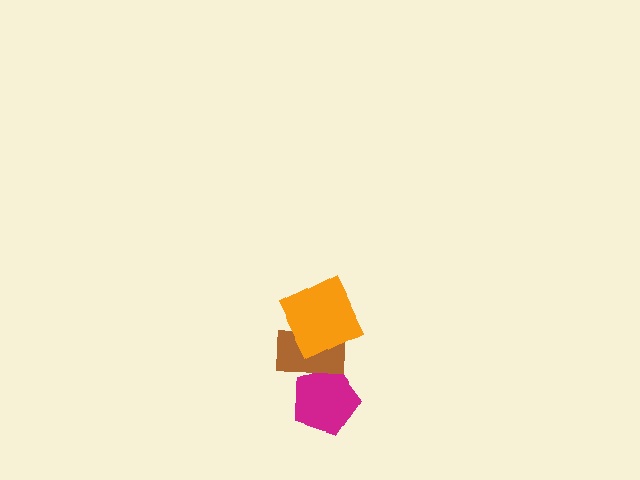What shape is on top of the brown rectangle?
The orange square is on top of the brown rectangle.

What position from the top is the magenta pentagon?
The magenta pentagon is 3rd from the top.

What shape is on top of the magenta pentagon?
The brown rectangle is on top of the magenta pentagon.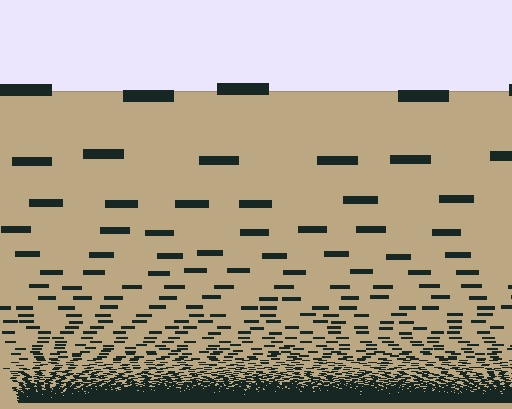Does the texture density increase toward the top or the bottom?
Density increases toward the bottom.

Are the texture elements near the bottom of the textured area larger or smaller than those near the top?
Smaller. The gradient is inverted — elements near the bottom are smaller and denser.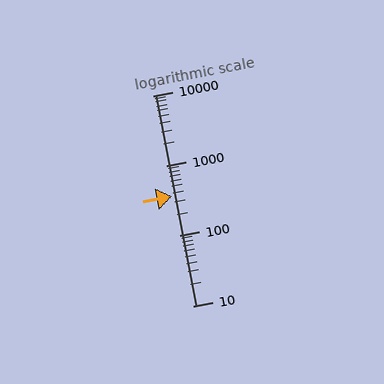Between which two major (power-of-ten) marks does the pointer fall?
The pointer is between 100 and 1000.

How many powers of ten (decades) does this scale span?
The scale spans 3 decades, from 10 to 10000.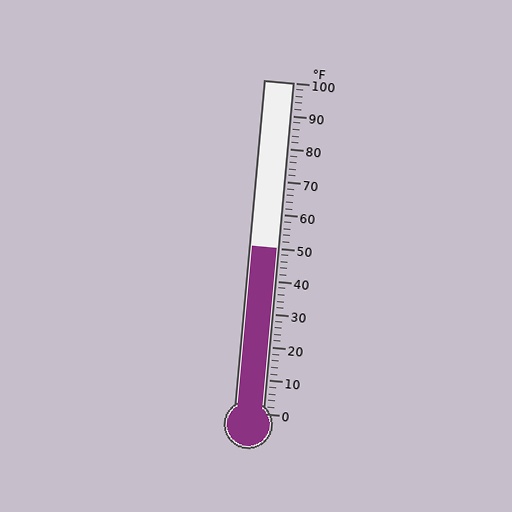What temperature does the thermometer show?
The thermometer shows approximately 50°F.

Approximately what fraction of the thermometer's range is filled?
The thermometer is filled to approximately 50% of its range.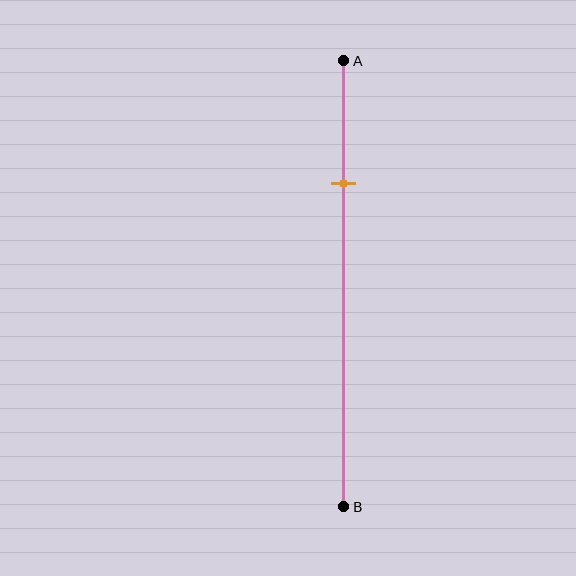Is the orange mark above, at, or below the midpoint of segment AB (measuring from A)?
The orange mark is above the midpoint of segment AB.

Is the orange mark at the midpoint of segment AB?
No, the mark is at about 30% from A, not at the 50% midpoint.